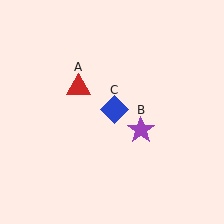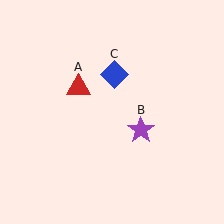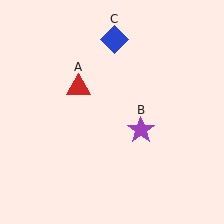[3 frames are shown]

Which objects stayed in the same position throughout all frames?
Red triangle (object A) and purple star (object B) remained stationary.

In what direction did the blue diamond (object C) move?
The blue diamond (object C) moved up.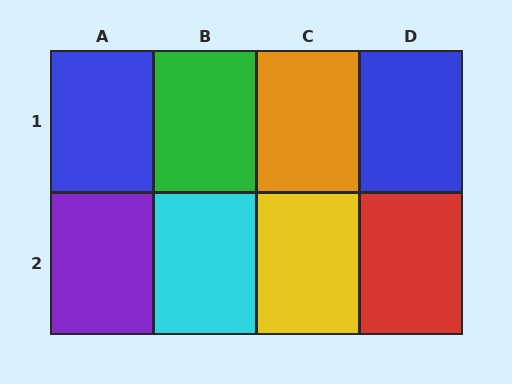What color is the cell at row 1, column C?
Orange.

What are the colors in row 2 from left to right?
Purple, cyan, yellow, red.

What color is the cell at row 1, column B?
Green.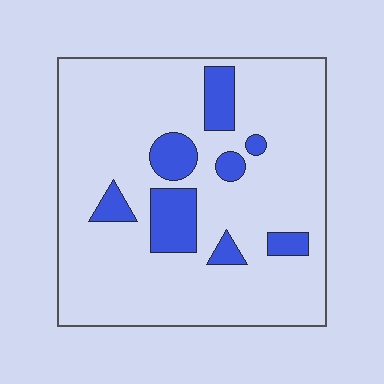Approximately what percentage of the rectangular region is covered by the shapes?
Approximately 15%.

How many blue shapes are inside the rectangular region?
8.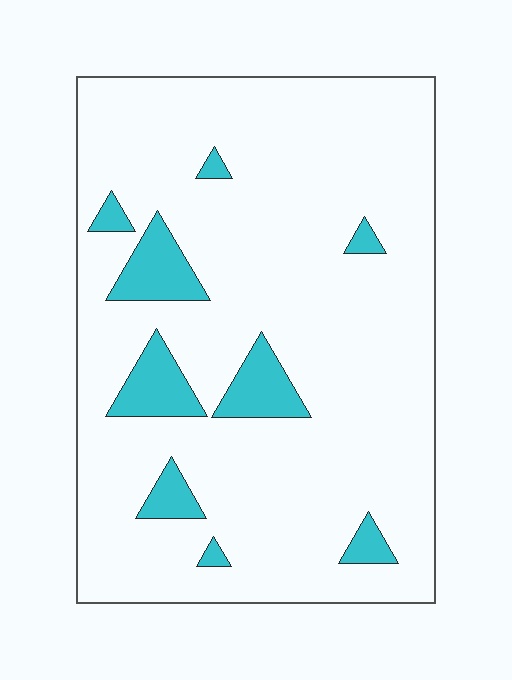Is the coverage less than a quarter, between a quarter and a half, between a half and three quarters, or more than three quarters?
Less than a quarter.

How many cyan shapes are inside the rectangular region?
9.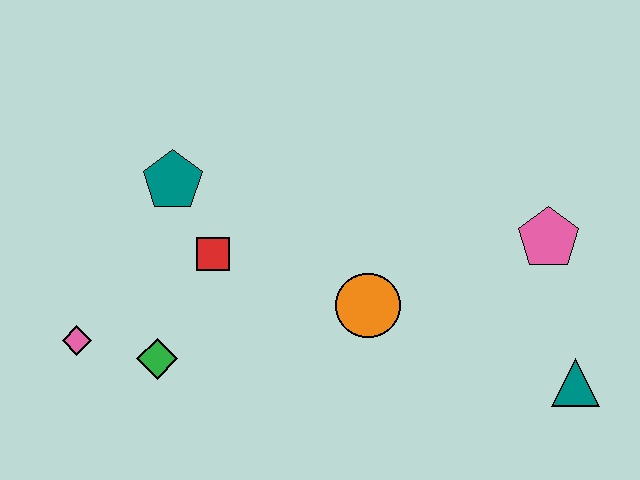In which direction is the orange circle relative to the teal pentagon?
The orange circle is to the right of the teal pentagon.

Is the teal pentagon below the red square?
No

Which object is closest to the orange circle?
The red square is closest to the orange circle.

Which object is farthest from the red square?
The teal triangle is farthest from the red square.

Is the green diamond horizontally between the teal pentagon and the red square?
No